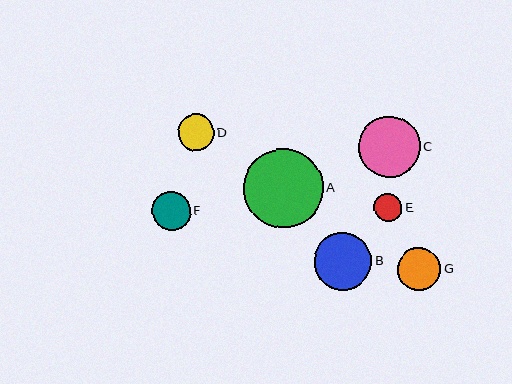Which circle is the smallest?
Circle E is the smallest with a size of approximately 28 pixels.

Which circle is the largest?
Circle A is the largest with a size of approximately 79 pixels.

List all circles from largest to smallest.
From largest to smallest: A, C, B, G, F, D, E.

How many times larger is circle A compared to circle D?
Circle A is approximately 2.2 times the size of circle D.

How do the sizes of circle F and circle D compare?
Circle F and circle D are approximately the same size.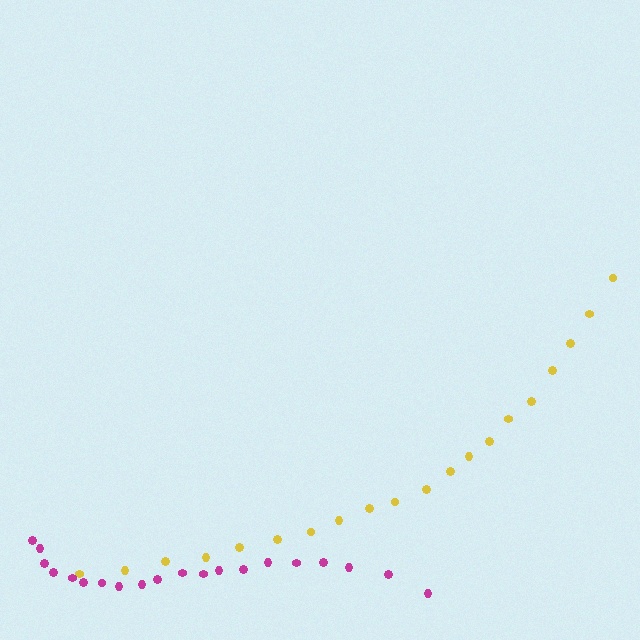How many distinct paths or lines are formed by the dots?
There are 2 distinct paths.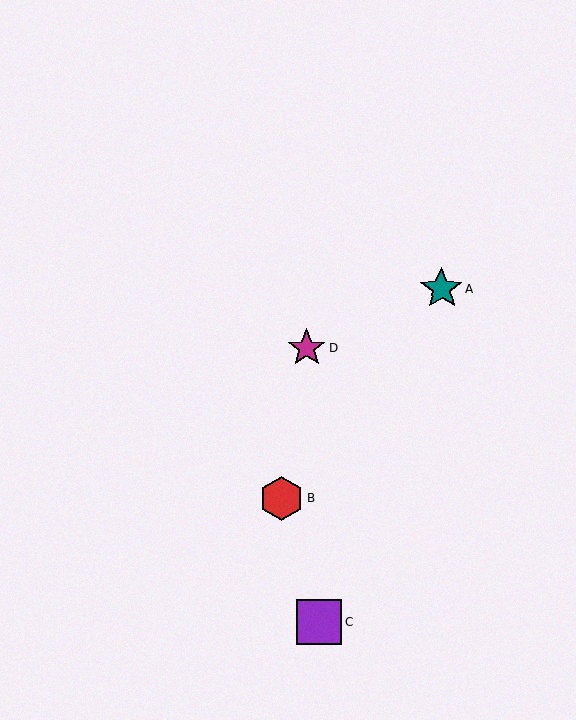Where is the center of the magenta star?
The center of the magenta star is at (307, 348).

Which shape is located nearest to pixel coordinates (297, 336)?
The magenta star (labeled D) at (307, 348) is nearest to that location.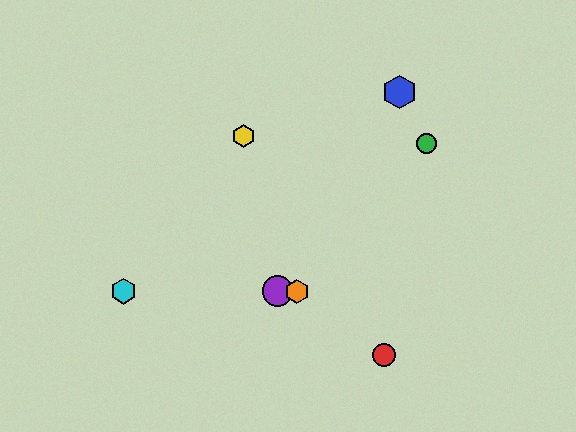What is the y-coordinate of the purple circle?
The purple circle is at y≈291.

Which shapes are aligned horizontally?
The purple circle, the orange hexagon, the cyan hexagon are aligned horizontally.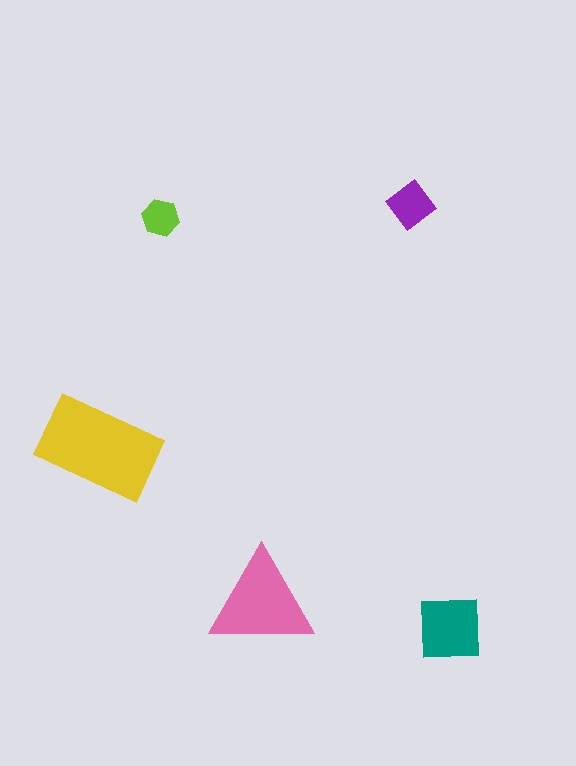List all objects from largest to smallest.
The yellow rectangle, the pink triangle, the teal square, the purple diamond, the lime hexagon.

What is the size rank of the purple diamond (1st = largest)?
4th.